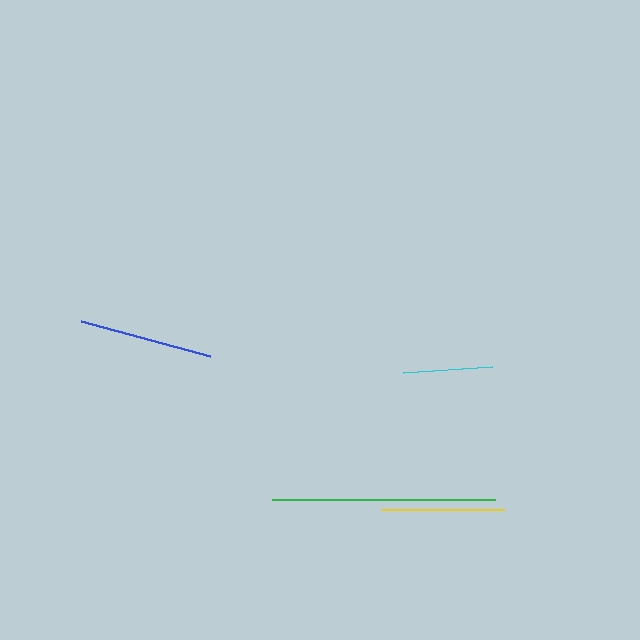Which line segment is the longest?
The green line is the longest at approximately 223 pixels.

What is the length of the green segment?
The green segment is approximately 223 pixels long.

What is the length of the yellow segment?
The yellow segment is approximately 123 pixels long.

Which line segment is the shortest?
The cyan line is the shortest at approximately 89 pixels.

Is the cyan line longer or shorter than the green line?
The green line is longer than the cyan line.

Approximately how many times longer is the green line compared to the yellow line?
The green line is approximately 1.8 times the length of the yellow line.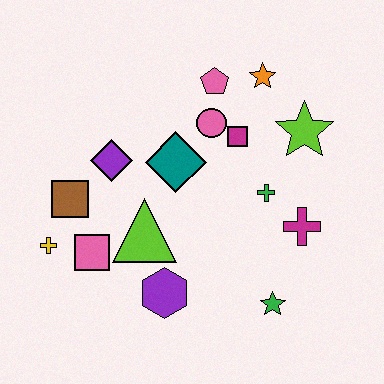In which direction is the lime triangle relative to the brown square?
The lime triangle is to the right of the brown square.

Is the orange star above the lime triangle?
Yes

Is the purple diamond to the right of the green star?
No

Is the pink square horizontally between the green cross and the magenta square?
No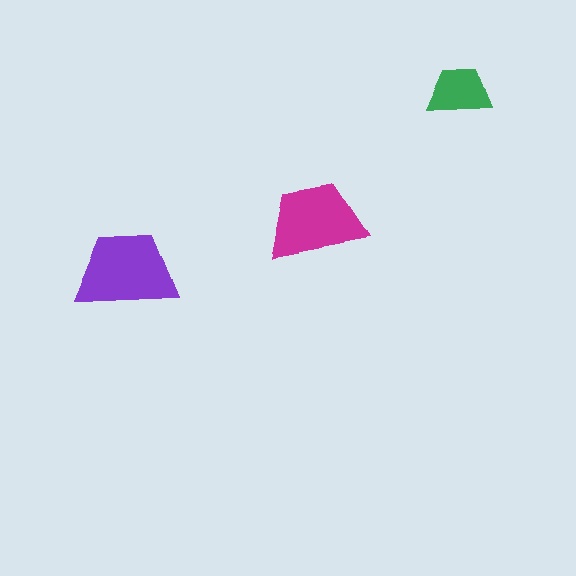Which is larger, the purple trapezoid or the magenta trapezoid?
The purple one.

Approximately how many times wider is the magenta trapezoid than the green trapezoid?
About 1.5 times wider.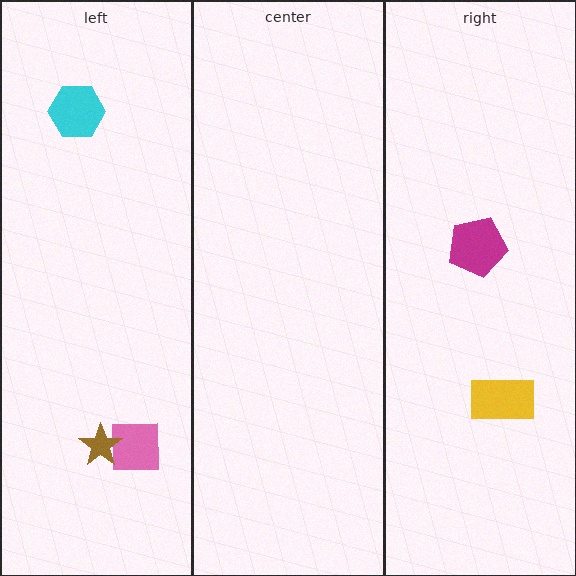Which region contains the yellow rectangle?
The right region.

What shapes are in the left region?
The pink square, the cyan hexagon, the brown star.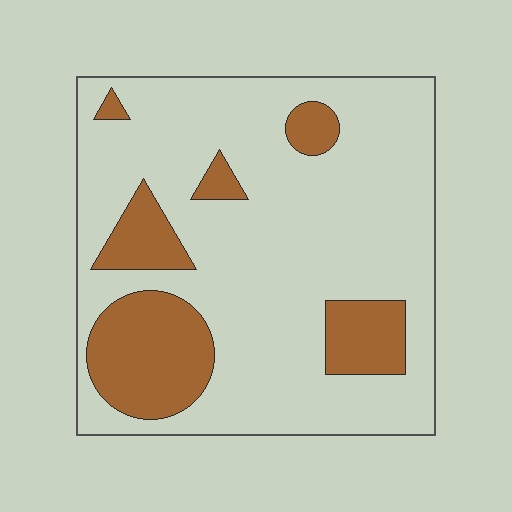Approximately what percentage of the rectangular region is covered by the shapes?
Approximately 20%.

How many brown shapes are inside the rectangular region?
6.